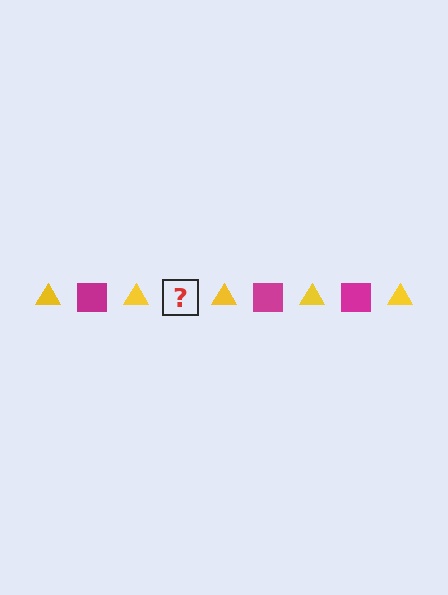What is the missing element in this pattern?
The missing element is a magenta square.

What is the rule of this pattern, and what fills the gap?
The rule is that the pattern alternates between yellow triangle and magenta square. The gap should be filled with a magenta square.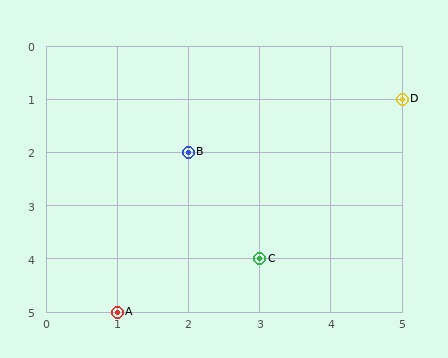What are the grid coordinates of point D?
Point D is at grid coordinates (5, 1).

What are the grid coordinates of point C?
Point C is at grid coordinates (3, 4).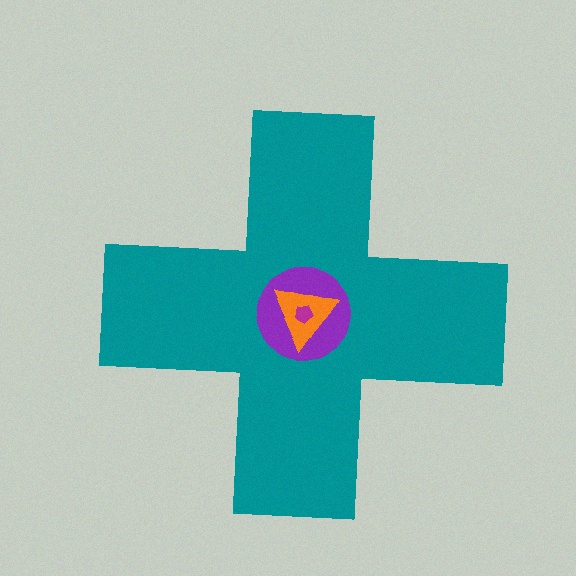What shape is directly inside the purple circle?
The orange triangle.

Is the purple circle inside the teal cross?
Yes.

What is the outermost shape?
The teal cross.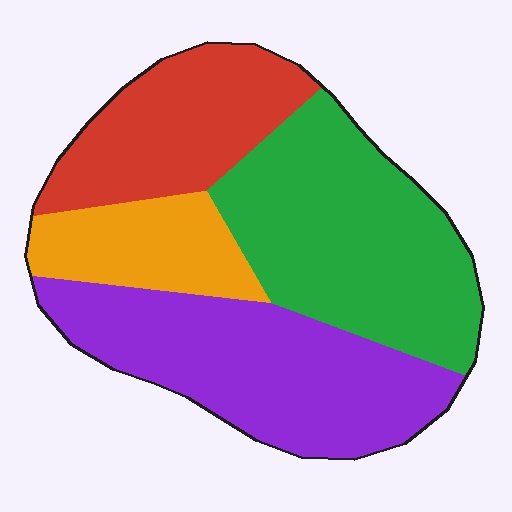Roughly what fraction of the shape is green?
Green covers about 35% of the shape.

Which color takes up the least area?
Orange, at roughly 15%.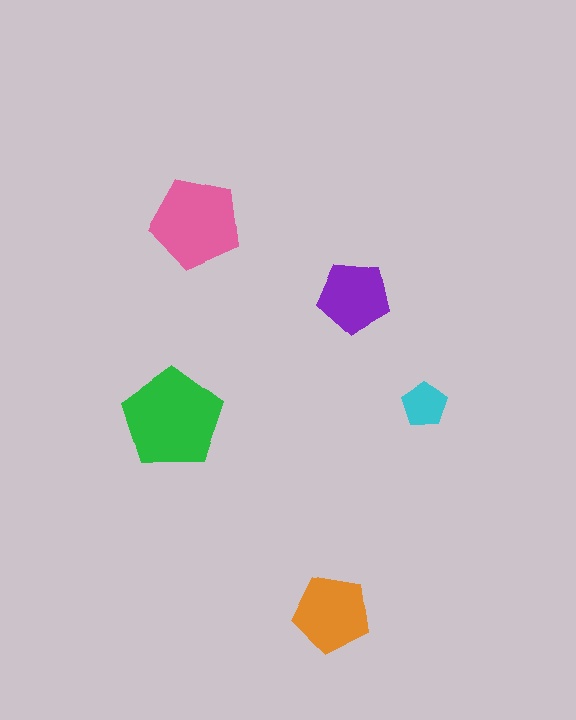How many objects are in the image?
There are 5 objects in the image.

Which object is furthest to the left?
The green pentagon is leftmost.